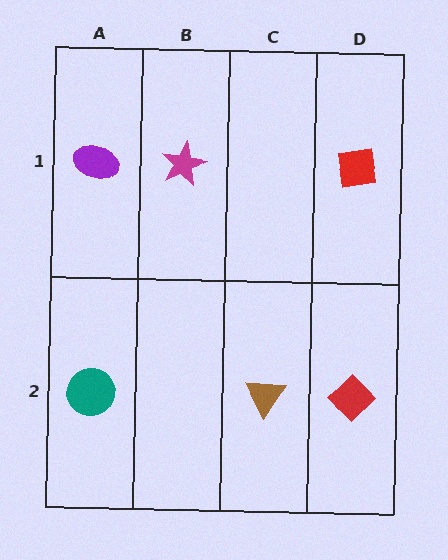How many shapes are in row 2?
3 shapes.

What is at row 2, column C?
A brown triangle.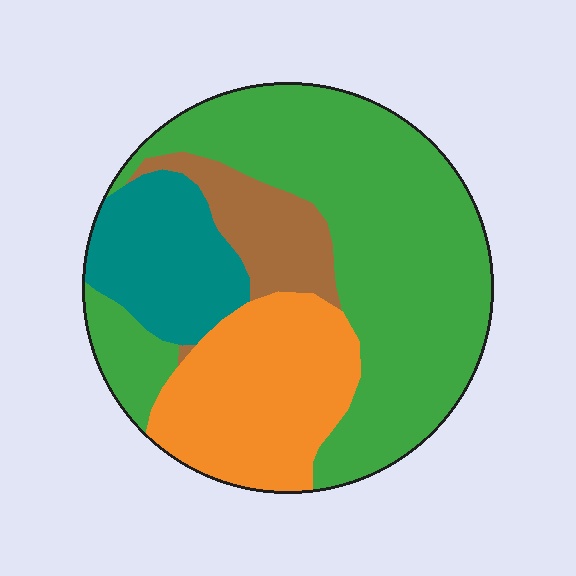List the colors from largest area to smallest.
From largest to smallest: green, orange, teal, brown.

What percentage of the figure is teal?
Teal takes up about one sixth (1/6) of the figure.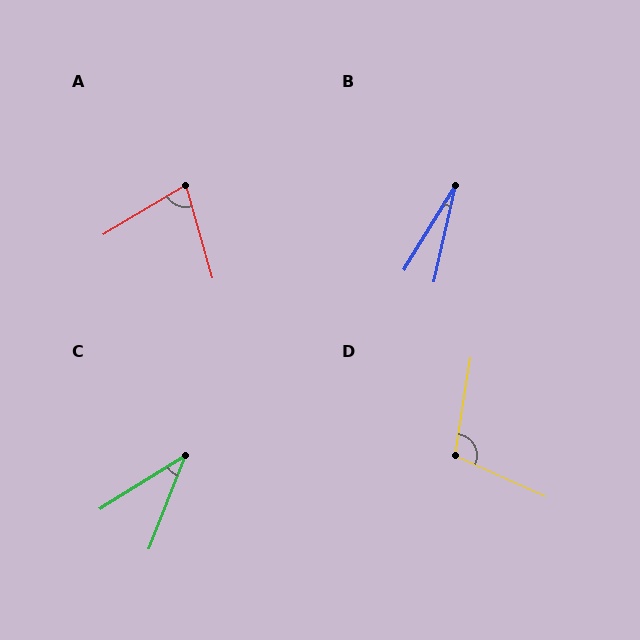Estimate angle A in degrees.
Approximately 75 degrees.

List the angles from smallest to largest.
B (19°), C (37°), A (75°), D (105°).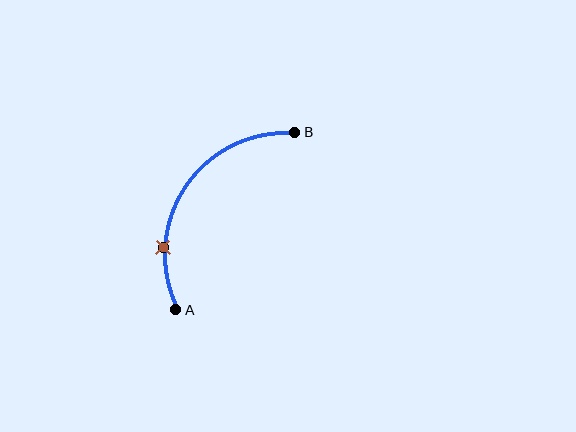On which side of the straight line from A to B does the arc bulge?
The arc bulges above and to the left of the straight line connecting A and B.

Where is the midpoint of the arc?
The arc midpoint is the point on the curve farthest from the straight line joining A and B. It sits above and to the left of that line.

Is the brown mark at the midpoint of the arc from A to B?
No. The brown mark lies on the arc but is closer to endpoint A. The arc midpoint would be at the point on the curve equidistant along the arc from both A and B.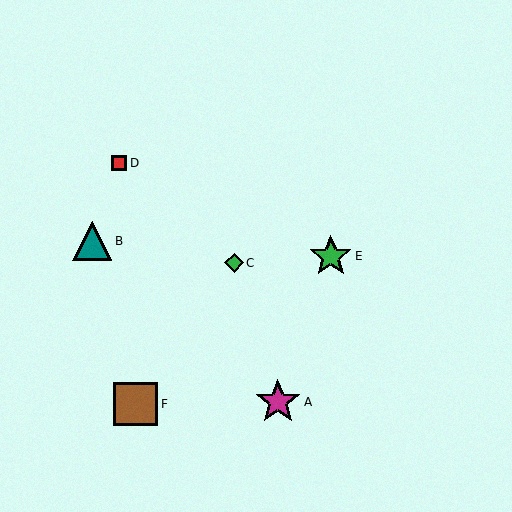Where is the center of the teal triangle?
The center of the teal triangle is at (92, 241).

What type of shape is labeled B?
Shape B is a teal triangle.